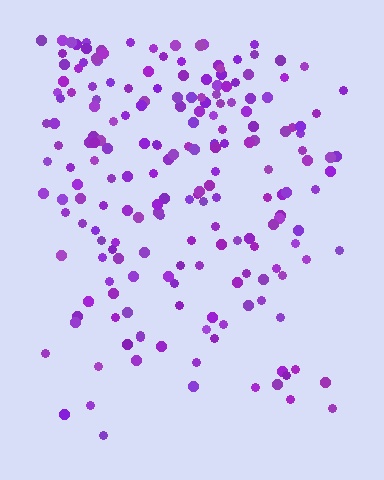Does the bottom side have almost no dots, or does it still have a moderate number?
Still a moderate number, just noticeably fewer than the top.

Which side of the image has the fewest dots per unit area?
The bottom.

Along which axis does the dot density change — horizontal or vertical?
Vertical.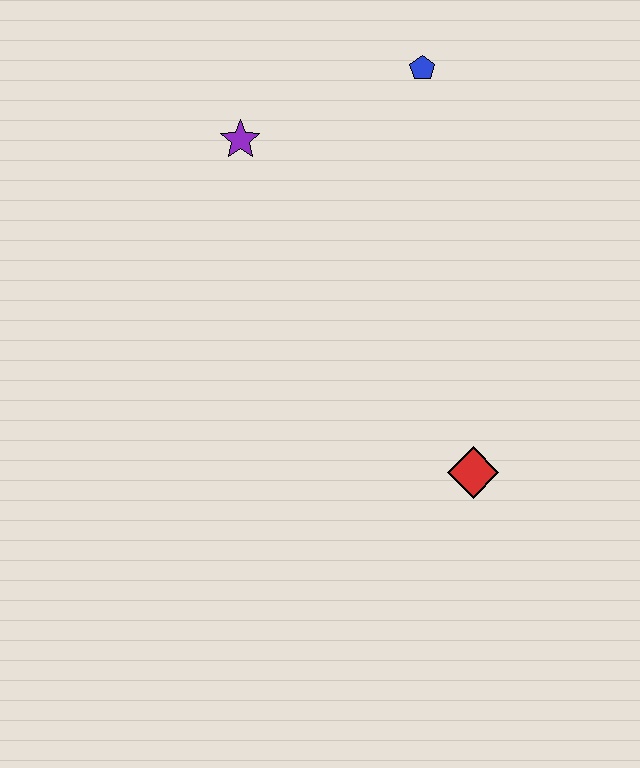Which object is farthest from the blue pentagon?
The red diamond is farthest from the blue pentagon.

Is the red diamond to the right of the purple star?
Yes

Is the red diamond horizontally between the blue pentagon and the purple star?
No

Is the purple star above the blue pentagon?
No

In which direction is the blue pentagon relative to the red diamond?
The blue pentagon is above the red diamond.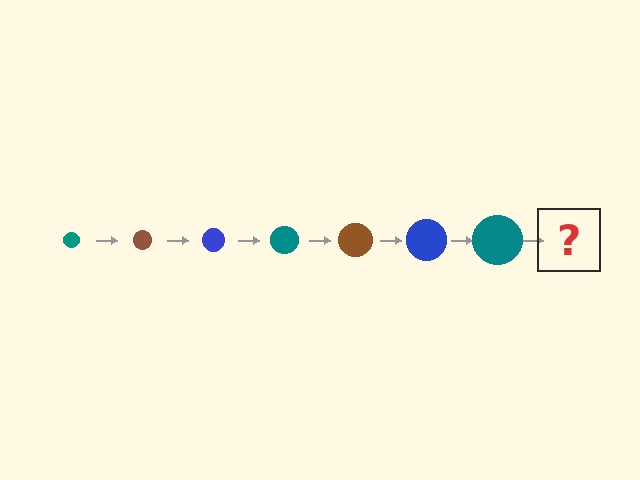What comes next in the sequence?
The next element should be a brown circle, larger than the previous one.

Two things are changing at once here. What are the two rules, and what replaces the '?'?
The two rules are that the circle grows larger each step and the color cycles through teal, brown, and blue. The '?' should be a brown circle, larger than the previous one.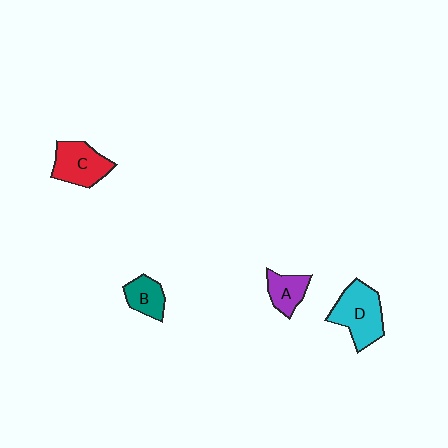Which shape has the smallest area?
Shape B (teal).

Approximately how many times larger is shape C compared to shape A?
Approximately 1.5 times.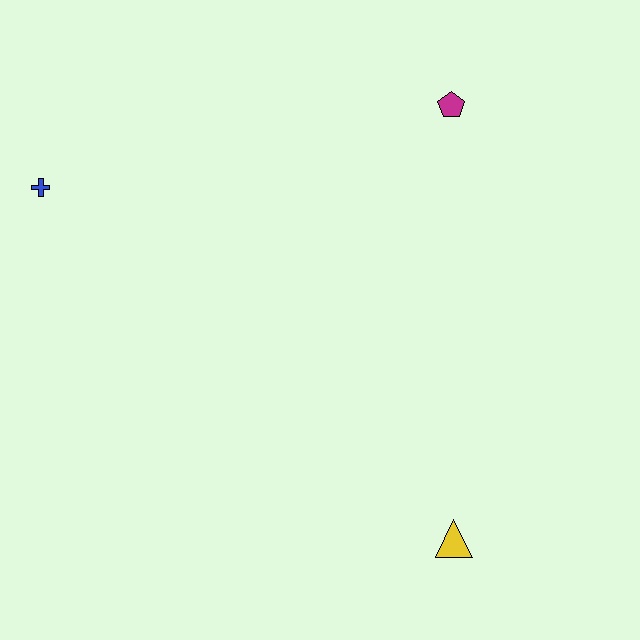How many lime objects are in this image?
There are no lime objects.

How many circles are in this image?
There are no circles.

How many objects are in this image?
There are 3 objects.